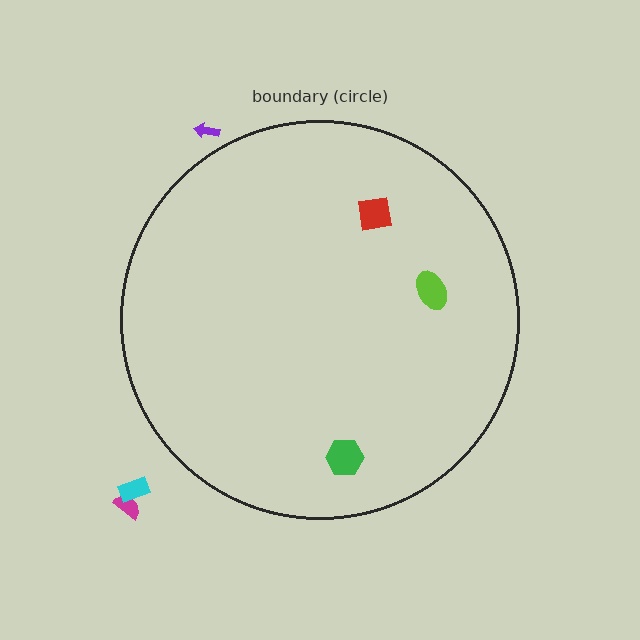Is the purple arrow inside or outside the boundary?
Outside.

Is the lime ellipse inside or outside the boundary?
Inside.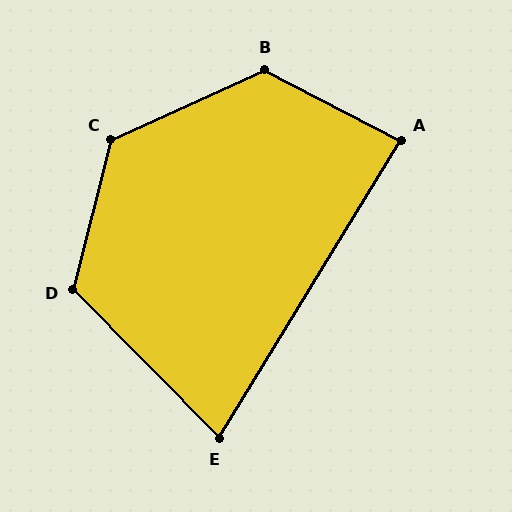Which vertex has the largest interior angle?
B, at approximately 129 degrees.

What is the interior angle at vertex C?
Approximately 129 degrees (obtuse).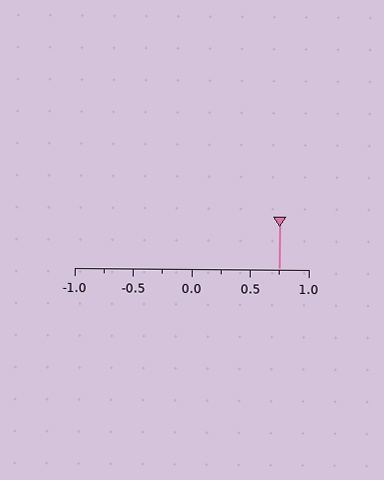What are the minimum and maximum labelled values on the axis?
The axis runs from -1.0 to 1.0.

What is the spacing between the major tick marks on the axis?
The major ticks are spaced 0.5 apart.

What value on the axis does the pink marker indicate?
The marker indicates approximately 0.75.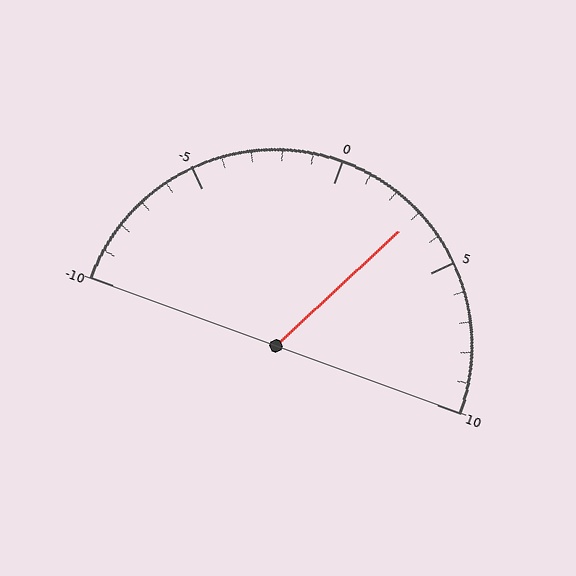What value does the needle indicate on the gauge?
The needle indicates approximately 3.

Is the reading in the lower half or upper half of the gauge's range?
The reading is in the upper half of the range (-10 to 10).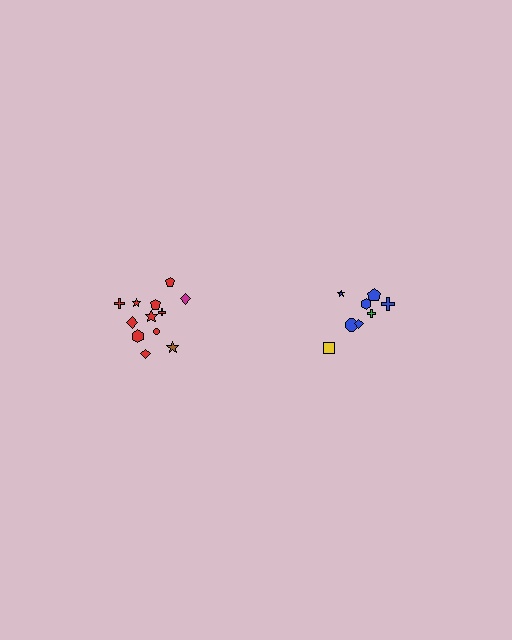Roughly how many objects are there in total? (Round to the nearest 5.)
Roughly 20 objects in total.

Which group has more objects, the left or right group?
The left group.